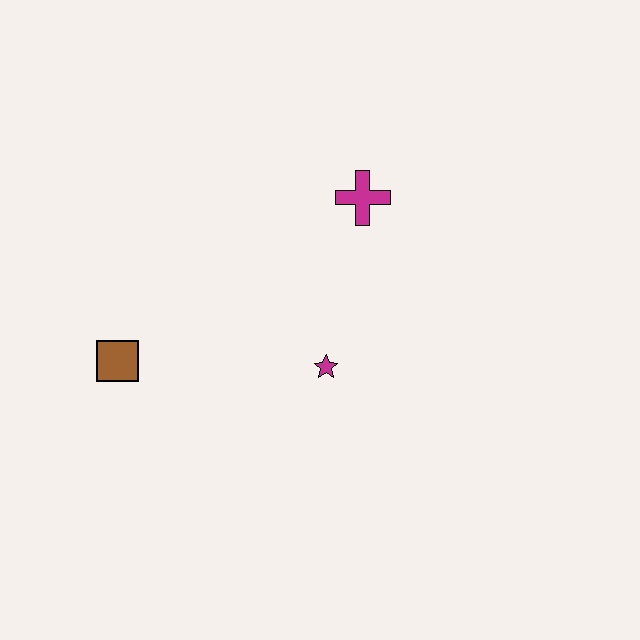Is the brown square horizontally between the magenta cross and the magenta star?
No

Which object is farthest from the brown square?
The magenta cross is farthest from the brown square.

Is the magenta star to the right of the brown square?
Yes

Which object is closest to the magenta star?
The magenta cross is closest to the magenta star.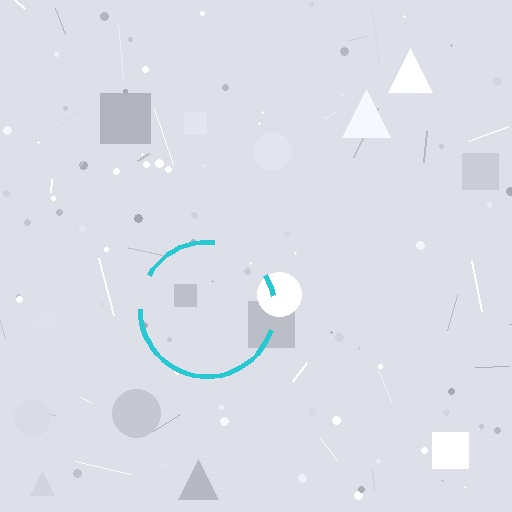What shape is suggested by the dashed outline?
The dashed outline suggests a circle.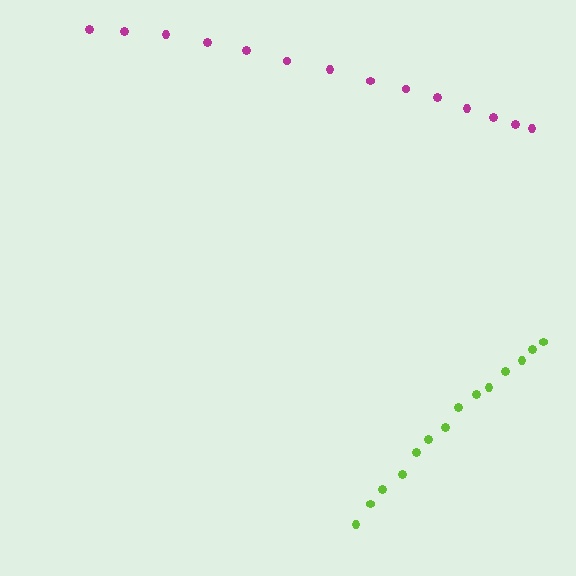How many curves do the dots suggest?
There are 2 distinct paths.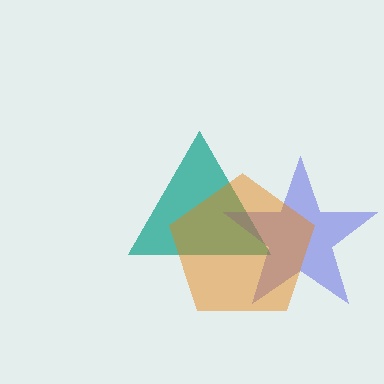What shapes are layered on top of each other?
The layered shapes are: a teal triangle, a blue star, an orange pentagon.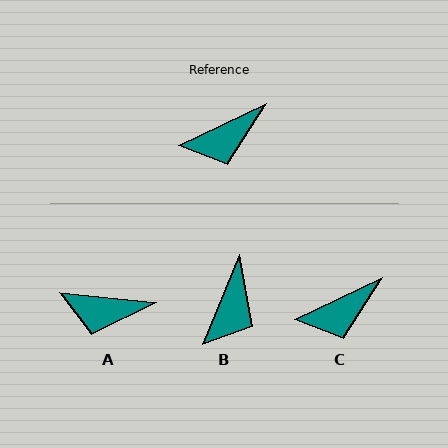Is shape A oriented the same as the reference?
No, it is off by about 32 degrees.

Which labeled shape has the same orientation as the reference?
C.